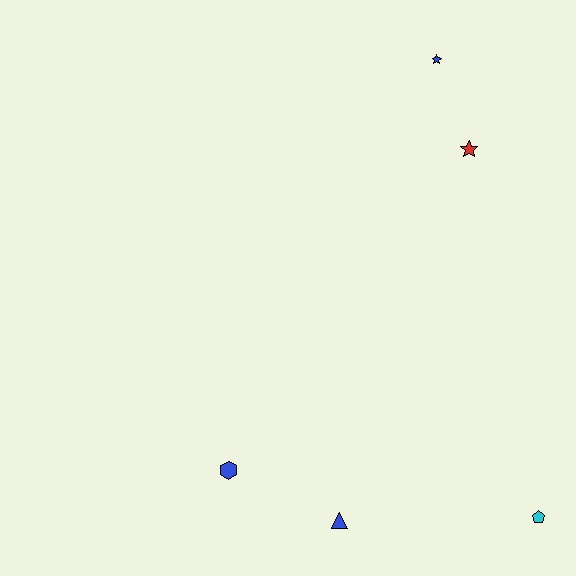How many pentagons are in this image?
There is 1 pentagon.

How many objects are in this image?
There are 5 objects.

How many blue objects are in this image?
There are 3 blue objects.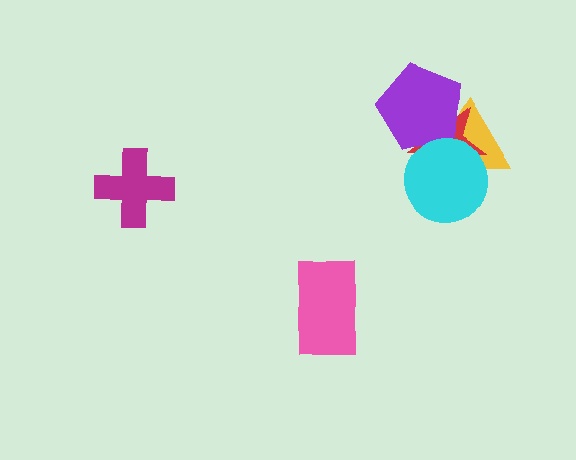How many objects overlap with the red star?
3 objects overlap with the red star.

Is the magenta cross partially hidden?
No, no other shape covers it.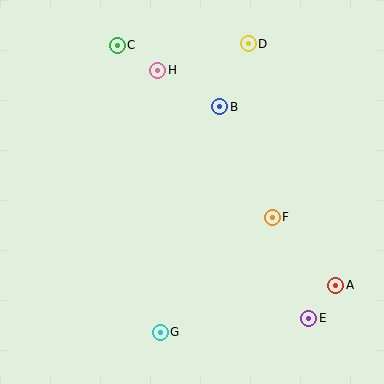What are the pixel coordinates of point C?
Point C is at (117, 45).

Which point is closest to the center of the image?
Point F at (272, 217) is closest to the center.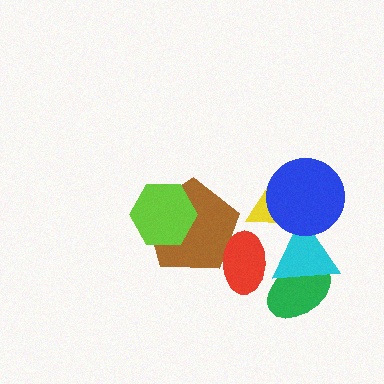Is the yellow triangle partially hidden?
Yes, it is partially covered by another shape.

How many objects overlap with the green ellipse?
1 object overlaps with the green ellipse.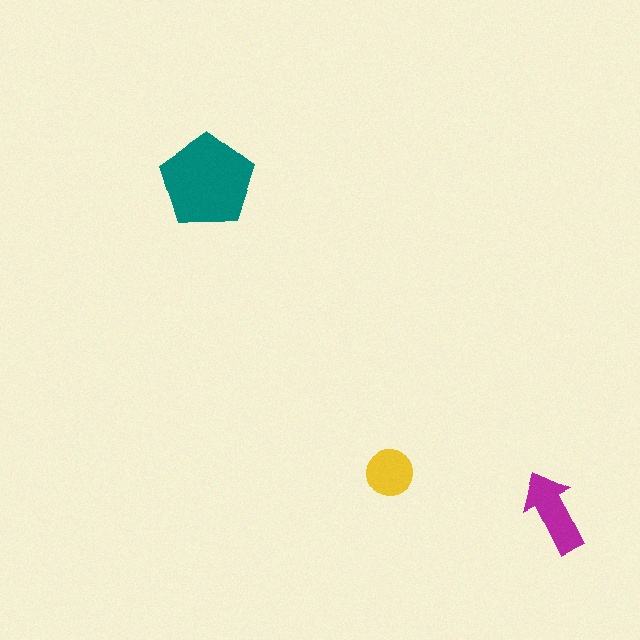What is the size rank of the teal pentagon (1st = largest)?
1st.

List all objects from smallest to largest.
The yellow circle, the magenta arrow, the teal pentagon.